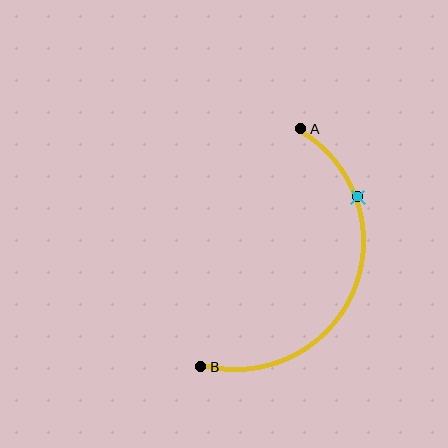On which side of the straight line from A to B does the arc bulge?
The arc bulges to the right of the straight line connecting A and B.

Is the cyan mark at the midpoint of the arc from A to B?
No. The cyan mark lies on the arc but is closer to endpoint A. The arc midpoint would be at the point on the curve equidistant along the arc from both A and B.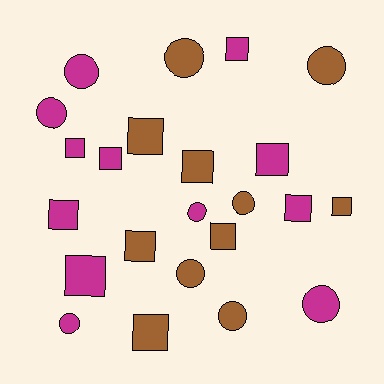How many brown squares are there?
There are 6 brown squares.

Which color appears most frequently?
Magenta, with 12 objects.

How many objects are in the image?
There are 23 objects.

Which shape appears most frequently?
Square, with 13 objects.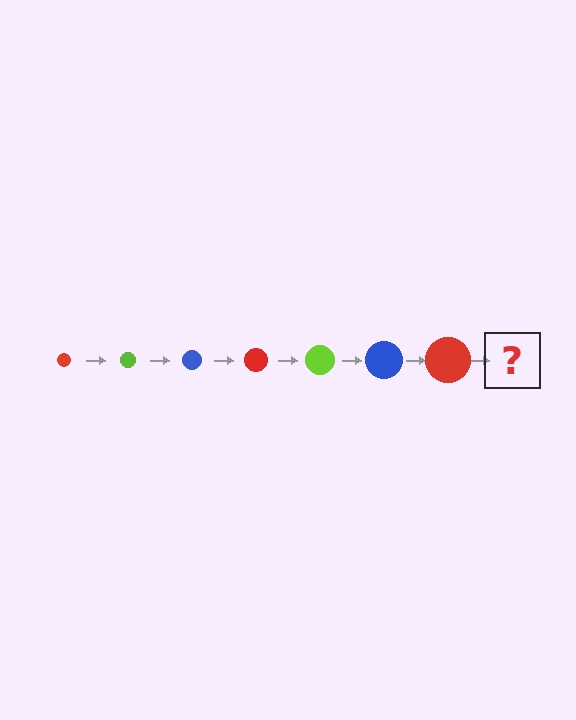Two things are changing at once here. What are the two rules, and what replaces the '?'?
The two rules are that the circle grows larger each step and the color cycles through red, lime, and blue. The '?' should be a lime circle, larger than the previous one.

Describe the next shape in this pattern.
It should be a lime circle, larger than the previous one.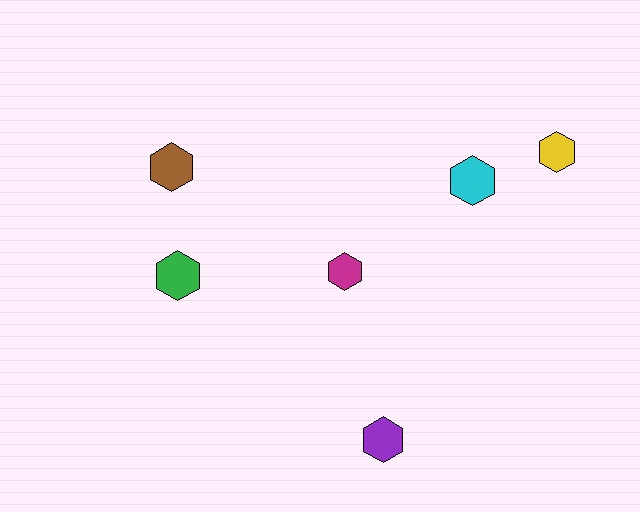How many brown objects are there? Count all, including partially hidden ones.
There is 1 brown object.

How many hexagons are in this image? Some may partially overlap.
There are 6 hexagons.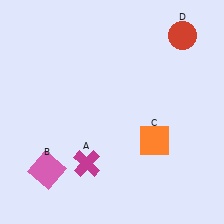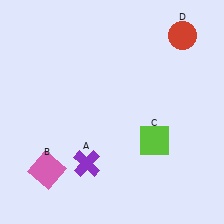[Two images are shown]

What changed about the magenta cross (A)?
In Image 1, A is magenta. In Image 2, it changed to purple.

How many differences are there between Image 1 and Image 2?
There are 2 differences between the two images.